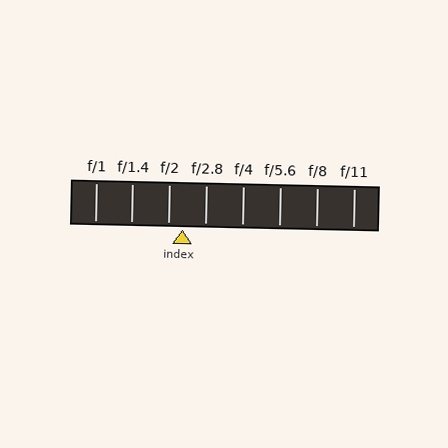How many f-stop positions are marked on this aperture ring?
There are 8 f-stop positions marked.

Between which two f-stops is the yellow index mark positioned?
The index mark is between f/2 and f/2.8.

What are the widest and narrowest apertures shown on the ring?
The widest aperture shown is f/1 and the narrowest is f/11.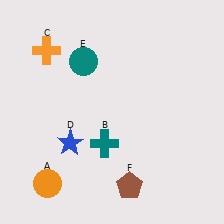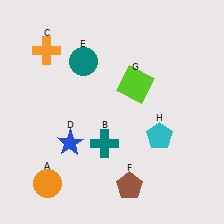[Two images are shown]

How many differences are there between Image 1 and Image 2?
There are 2 differences between the two images.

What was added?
A lime square (G), a cyan pentagon (H) were added in Image 2.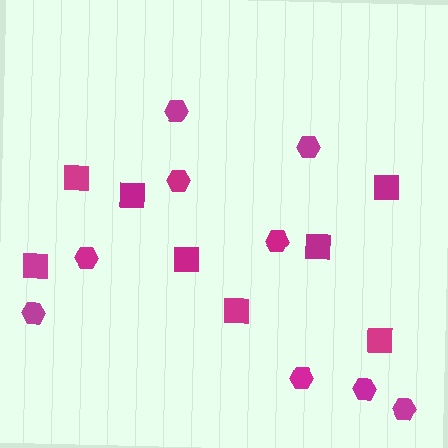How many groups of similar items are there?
There are 2 groups: one group of hexagons (9) and one group of squares (8).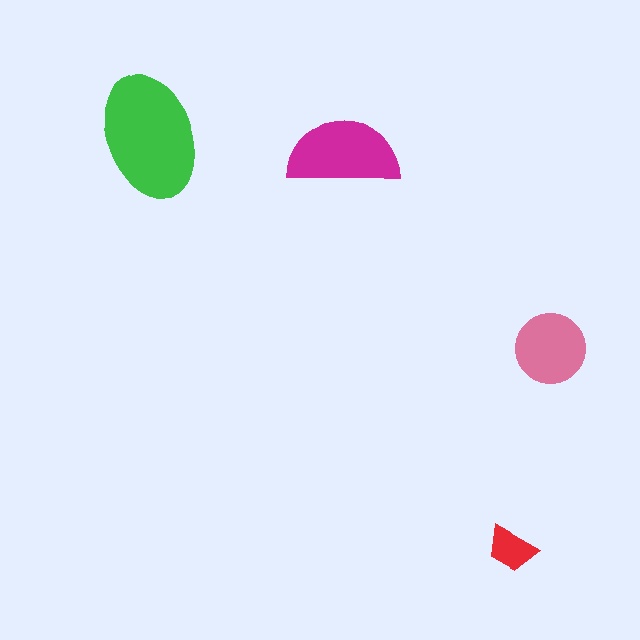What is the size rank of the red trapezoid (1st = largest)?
4th.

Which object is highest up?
The green ellipse is topmost.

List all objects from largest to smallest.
The green ellipse, the magenta semicircle, the pink circle, the red trapezoid.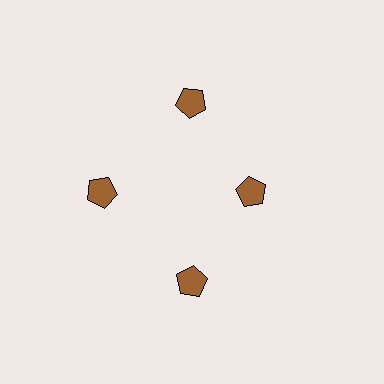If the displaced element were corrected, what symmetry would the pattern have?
It would have 4-fold rotational symmetry — the pattern would map onto itself every 90 degrees.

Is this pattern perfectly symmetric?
No. The 4 brown pentagons are arranged in a ring, but one element near the 3 o'clock position is pulled inward toward the center, breaking the 4-fold rotational symmetry.